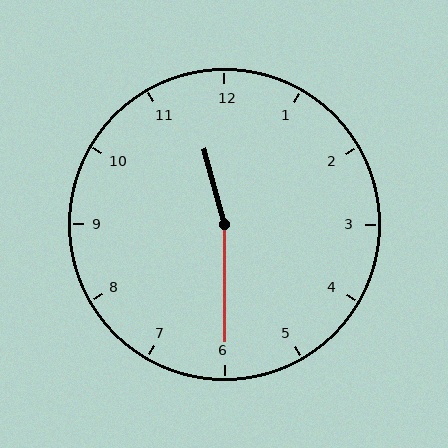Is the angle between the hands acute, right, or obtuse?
It is obtuse.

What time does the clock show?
11:30.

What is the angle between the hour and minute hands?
Approximately 165 degrees.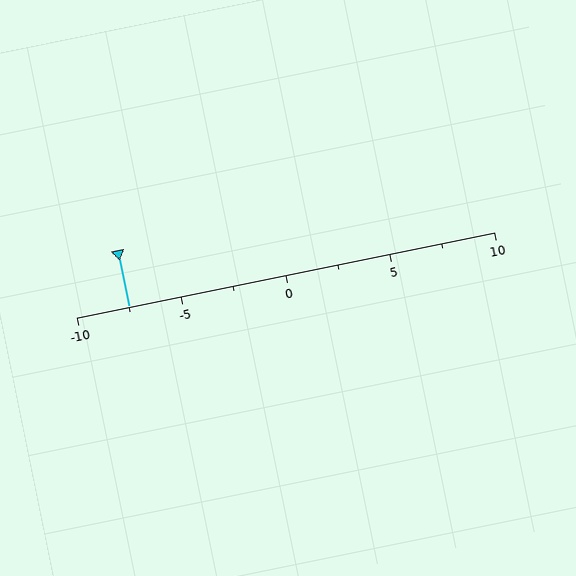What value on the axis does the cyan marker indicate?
The marker indicates approximately -7.5.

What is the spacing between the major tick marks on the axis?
The major ticks are spaced 5 apart.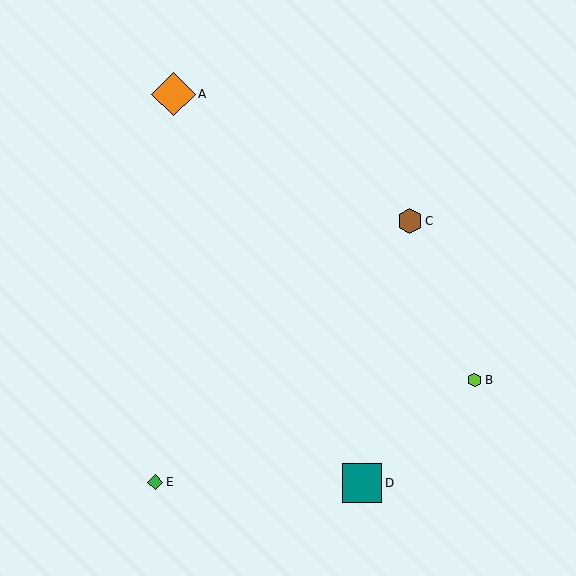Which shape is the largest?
The orange diamond (labeled A) is the largest.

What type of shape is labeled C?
Shape C is a brown hexagon.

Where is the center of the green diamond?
The center of the green diamond is at (155, 482).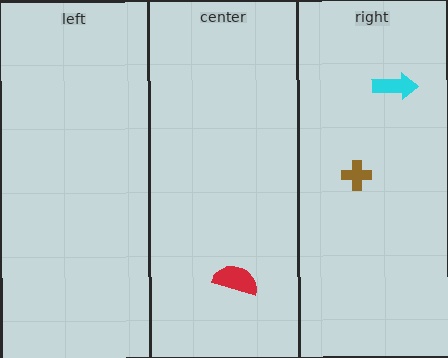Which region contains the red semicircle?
The center region.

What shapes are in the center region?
The red semicircle.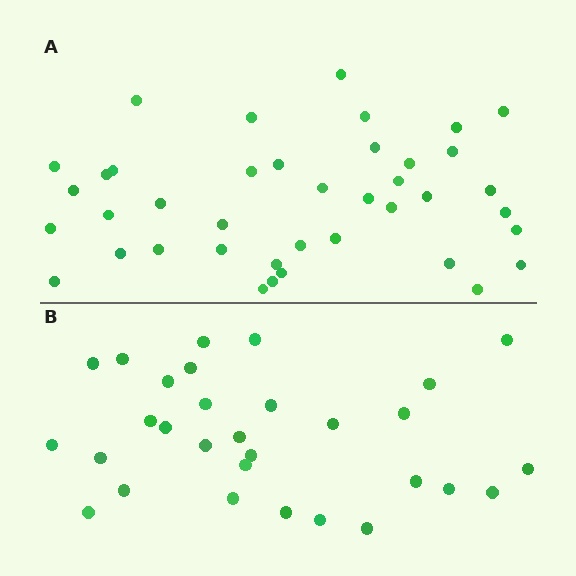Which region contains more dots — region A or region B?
Region A (the top region) has more dots.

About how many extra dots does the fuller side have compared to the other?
Region A has roughly 10 or so more dots than region B.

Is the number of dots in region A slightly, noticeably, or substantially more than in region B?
Region A has noticeably more, but not dramatically so. The ratio is roughly 1.3 to 1.